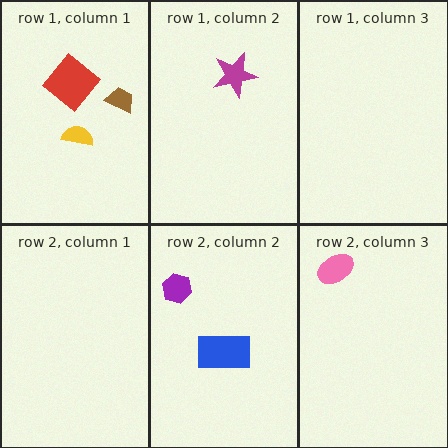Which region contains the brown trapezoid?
The row 1, column 1 region.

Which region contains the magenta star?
The row 1, column 2 region.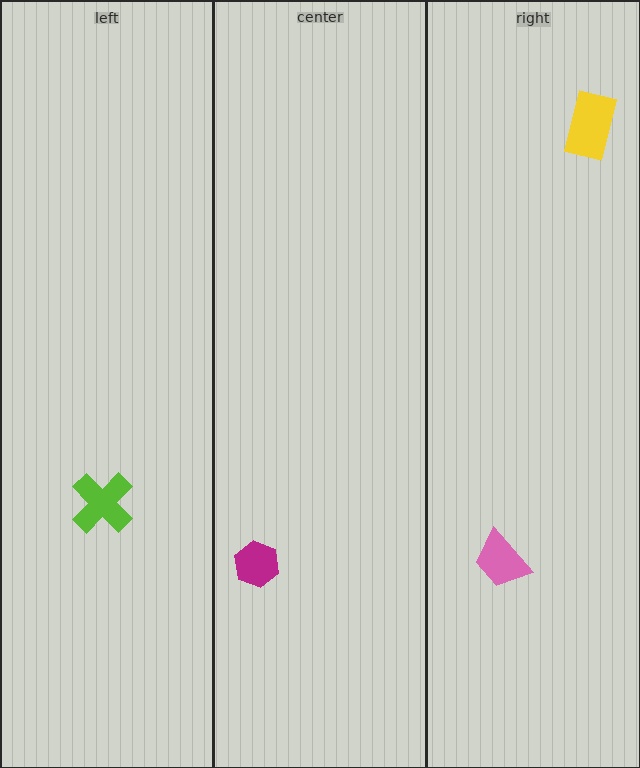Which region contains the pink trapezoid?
The right region.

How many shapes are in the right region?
2.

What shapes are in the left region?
The lime cross.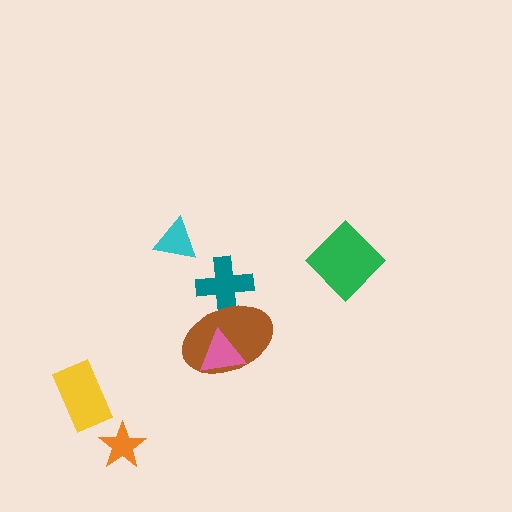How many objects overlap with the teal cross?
1 object overlaps with the teal cross.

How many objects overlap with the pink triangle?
1 object overlaps with the pink triangle.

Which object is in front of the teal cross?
The brown ellipse is in front of the teal cross.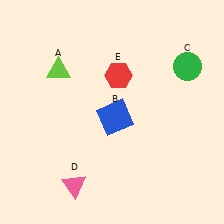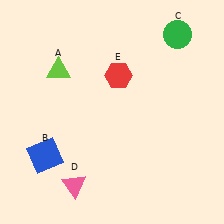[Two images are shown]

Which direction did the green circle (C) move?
The green circle (C) moved up.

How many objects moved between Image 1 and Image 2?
2 objects moved between the two images.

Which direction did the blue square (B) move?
The blue square (B) moved left.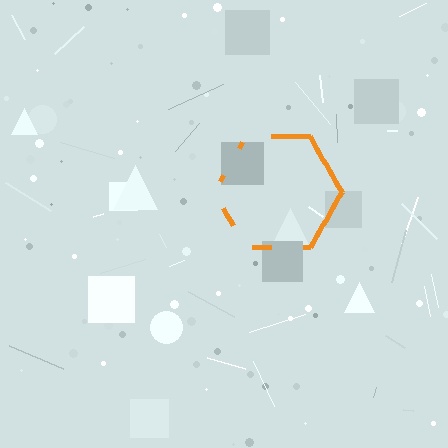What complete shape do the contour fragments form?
The contour fragments form a hexagon.